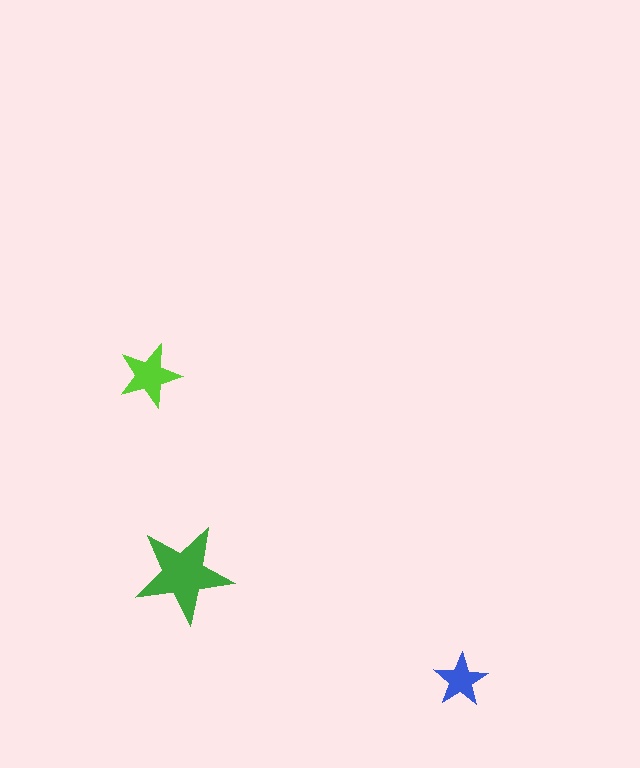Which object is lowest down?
The blue star is bottommost.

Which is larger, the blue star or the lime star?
The lime one.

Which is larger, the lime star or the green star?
The green one.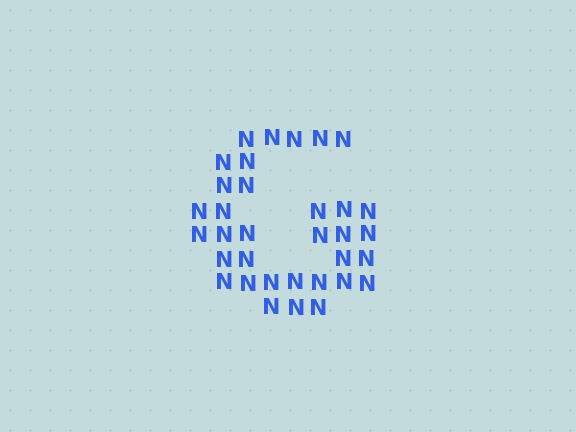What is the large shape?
The large shape is the letter G.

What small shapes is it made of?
It is made of small letter N's.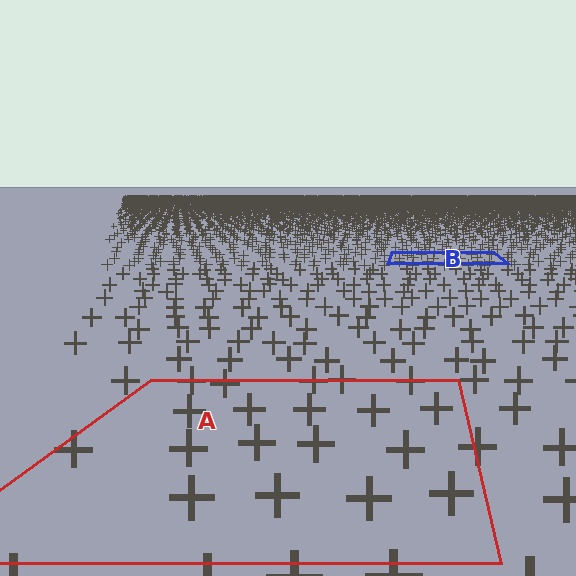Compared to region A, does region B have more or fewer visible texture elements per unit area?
Region B has more texture elements per unit area — they are packed more densely because it is farther away.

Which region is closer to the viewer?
Region A is closer. The texture elements there are larger and more spread out.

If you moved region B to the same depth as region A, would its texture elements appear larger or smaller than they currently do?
They would appear larger. At a closer depth, the same texture elements are projected at a bigger on-screen size.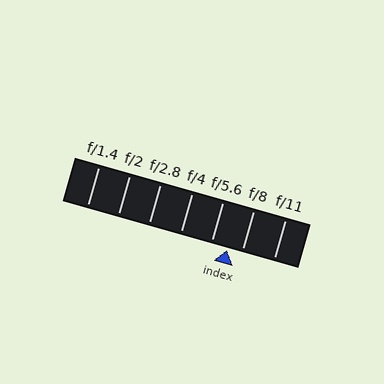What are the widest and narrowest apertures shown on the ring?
The widest aperture shown is f/1.4 and the narrowest is f/11.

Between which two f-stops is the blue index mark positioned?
The index mark is between f/5.6 and f/8.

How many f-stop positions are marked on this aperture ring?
There are 7 f-stop positions marked.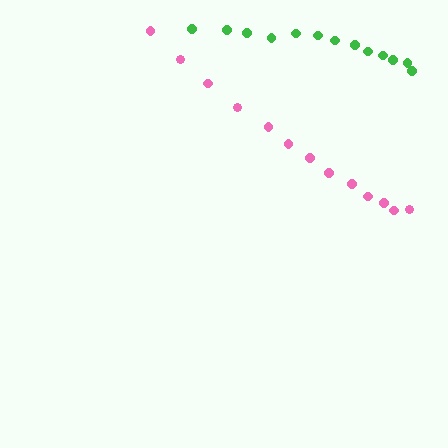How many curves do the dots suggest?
There are 2 distinct paths.